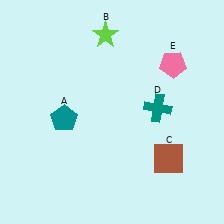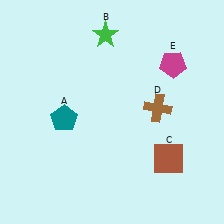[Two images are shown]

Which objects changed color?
B changed from lime to green. D changed from teal to brown. E changed from pink to magenta.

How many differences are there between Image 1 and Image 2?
There are 3 differences between the two images.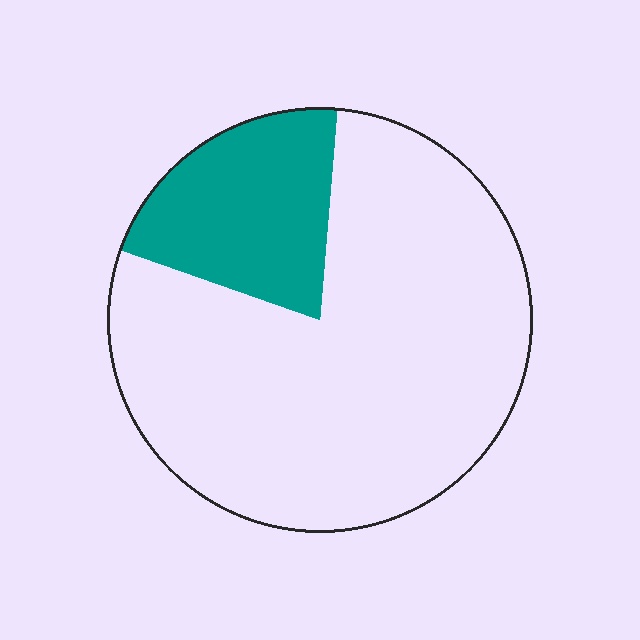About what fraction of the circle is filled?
About one fifth (1/5).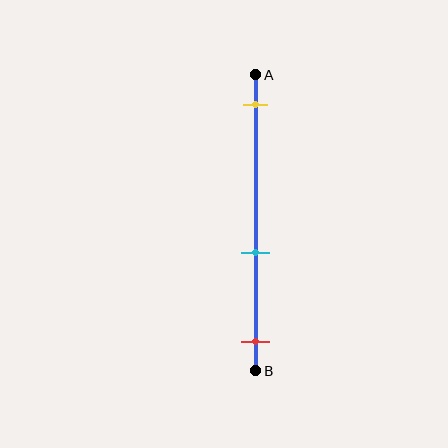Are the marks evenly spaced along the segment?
No, the marks are not evenly spaced.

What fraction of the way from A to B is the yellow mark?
The yellow mark is approximately 10% (0.1) of the way from A to B.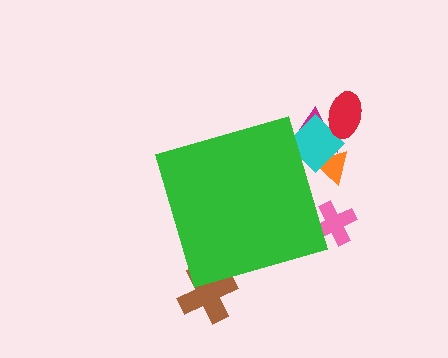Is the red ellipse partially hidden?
No, the red ellipse is fully visible.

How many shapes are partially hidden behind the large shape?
5 shapes are partially hidden.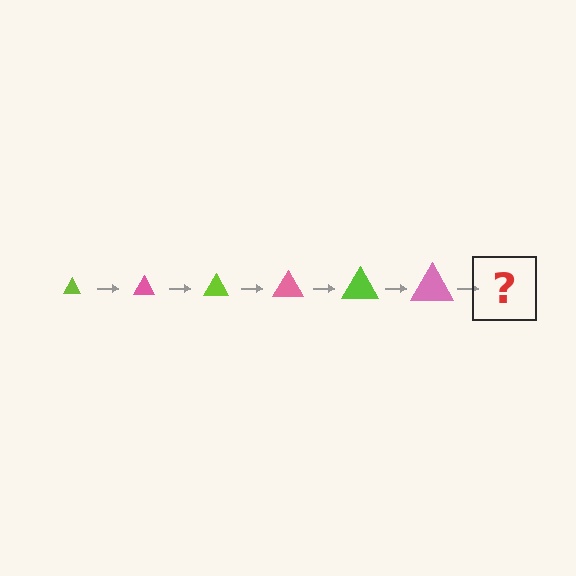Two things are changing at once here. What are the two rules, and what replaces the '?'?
The two rules are that the triangle grows larger each step and the color cycles through lime and pink. The '?' should be a lime triangle, larger than the previous one.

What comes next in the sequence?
The next element should be a lime triangle, larger than the previous one.